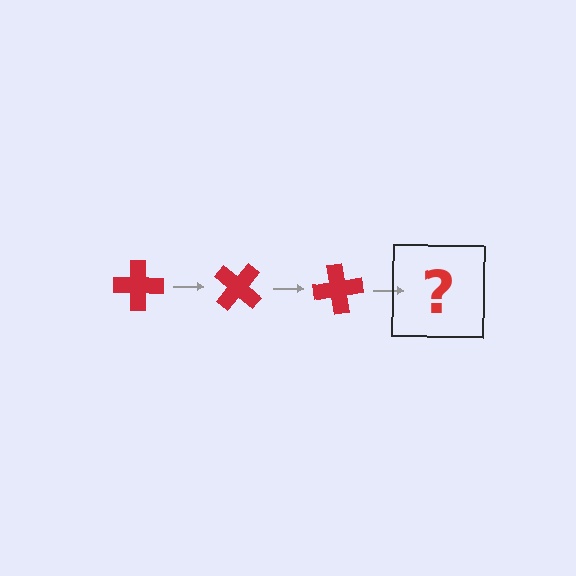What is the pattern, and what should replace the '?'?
The pattern is that the cross rotates 40 degrees each step. The '?' should be a red cross rotated 120 degrees.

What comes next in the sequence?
The next element should be a red cross rotated 120 degrees.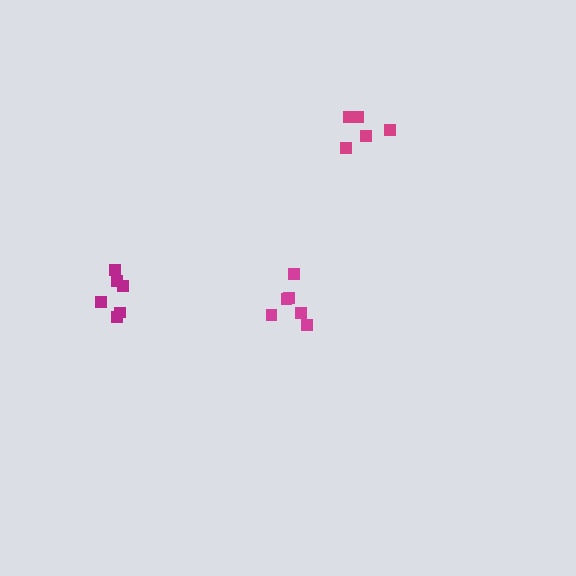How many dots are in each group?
Group 1: 6 dots, Group 2: 6 dots, Group 3: 5 dots (17 total).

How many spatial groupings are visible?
There are 3 spatial groupings.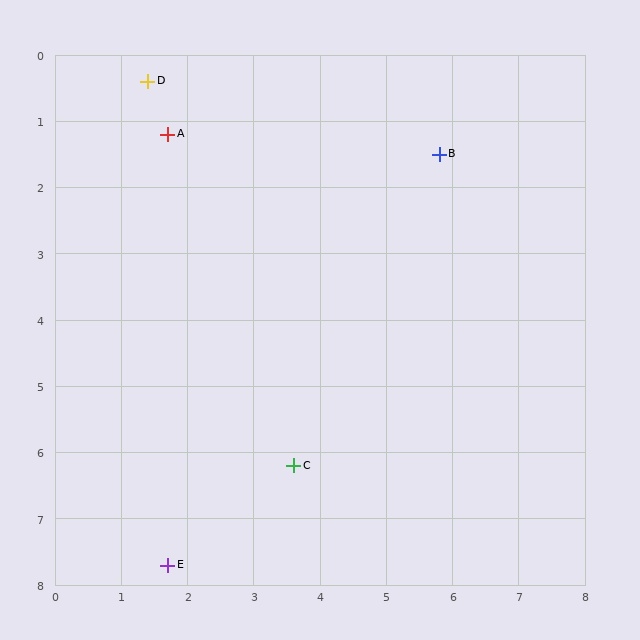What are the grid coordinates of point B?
Point B is at approximately (5.8, 1.5).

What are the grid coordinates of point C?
Point C is at approximately (3.6, 6.2).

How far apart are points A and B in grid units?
Points A and B are about 4.1 grid units apart.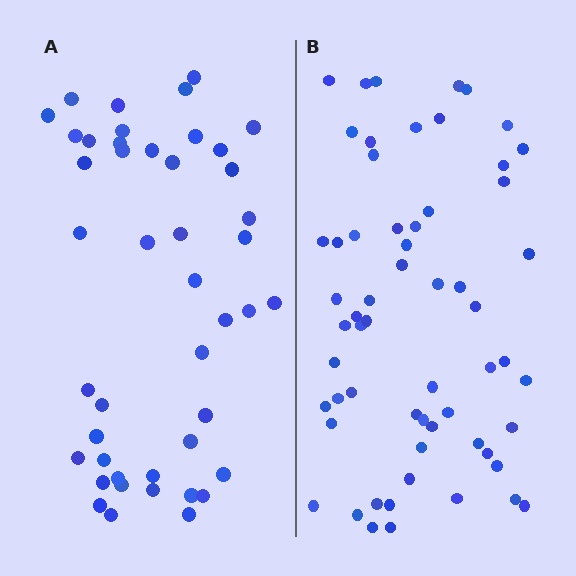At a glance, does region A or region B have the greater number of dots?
Region B (the right region) has more dots.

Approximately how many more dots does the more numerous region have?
Region B has approximately 15 more dots than region A.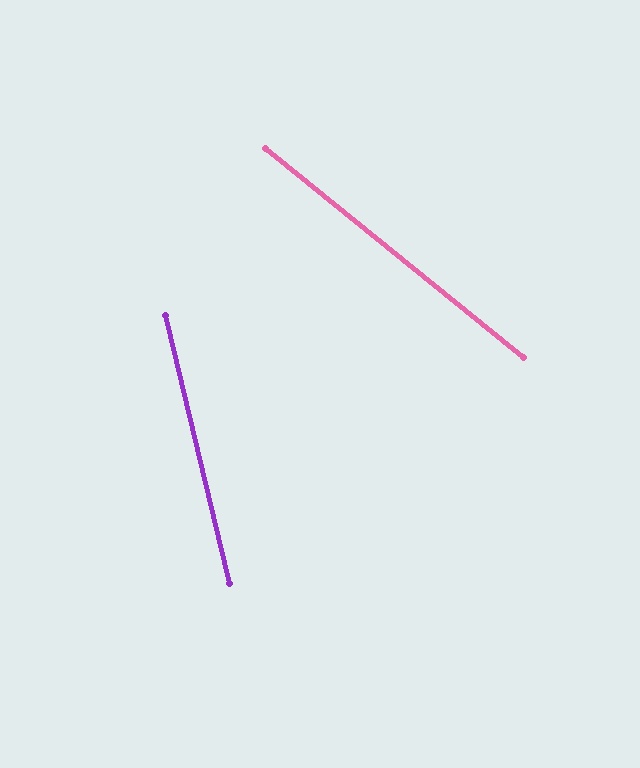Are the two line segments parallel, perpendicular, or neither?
Neither parallel nor perpendicular — they differ by about 37°.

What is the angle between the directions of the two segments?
Approximately 37 degrees.